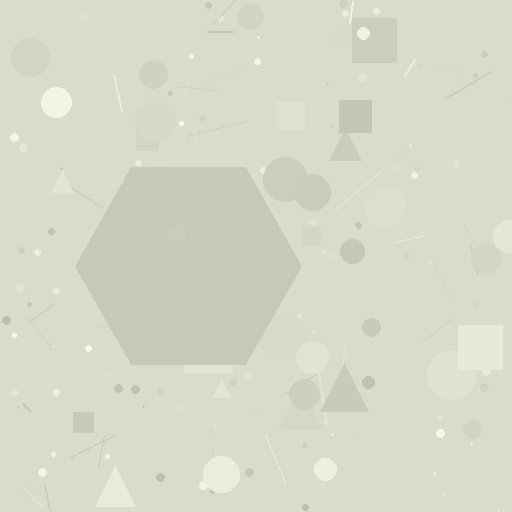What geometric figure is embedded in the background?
A hexagon is embedded in the background.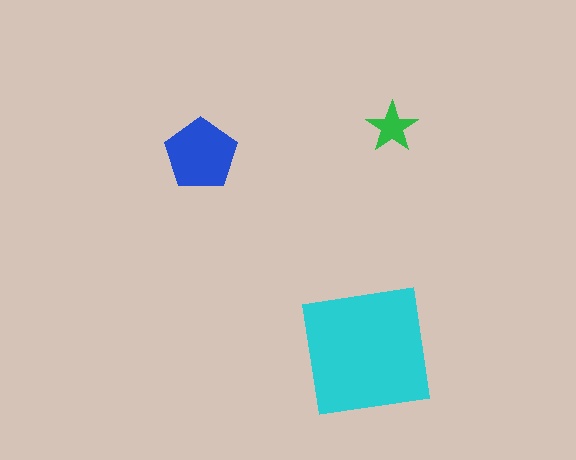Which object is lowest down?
The cyan square is bottommost.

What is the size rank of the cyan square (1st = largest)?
1st.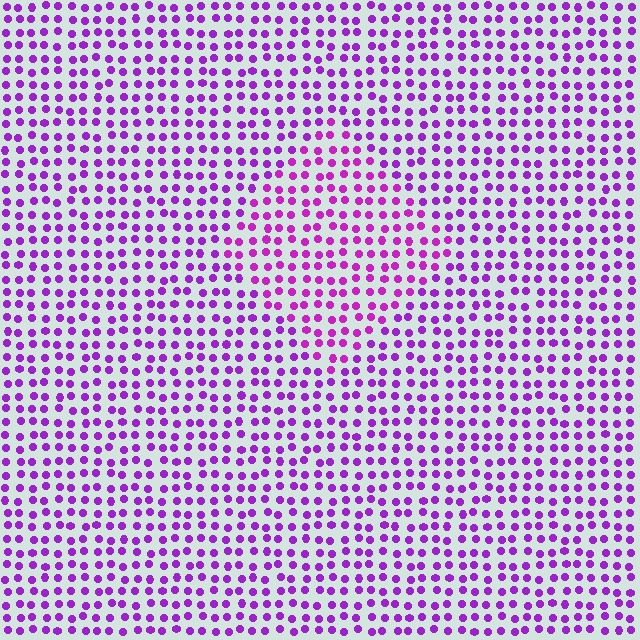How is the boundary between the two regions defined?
The boundary is defined purely by a slight shift in hue (about 19 degrees). Spacing, size, and orientation are identical on both sides.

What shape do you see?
I see a diamond.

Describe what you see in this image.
The image is filled with small purple elements in a uniform arrangement. A diamond-shaped region is visible where the elements are tinted to a slightly different hue, forming a subtle color boundary.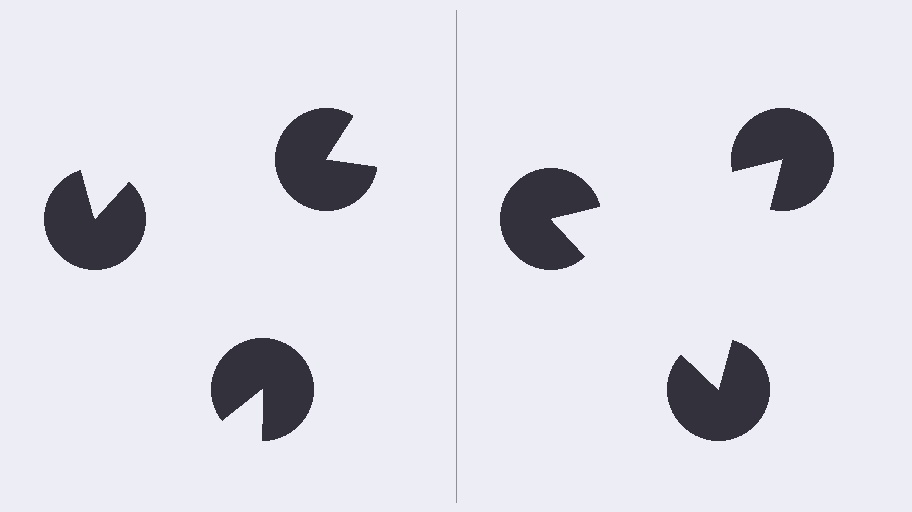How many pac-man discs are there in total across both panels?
6 — 3 on each side.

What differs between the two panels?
The pac-man discs are positioned identically on both sides; only the wedge orientations differ. On the right they align to a triangle; on the left they are misaligned.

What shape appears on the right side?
An illusory triangle.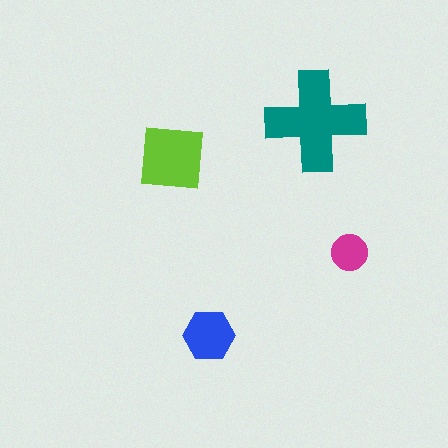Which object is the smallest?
The magenta circle.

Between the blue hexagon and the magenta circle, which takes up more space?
The blue hexagon.